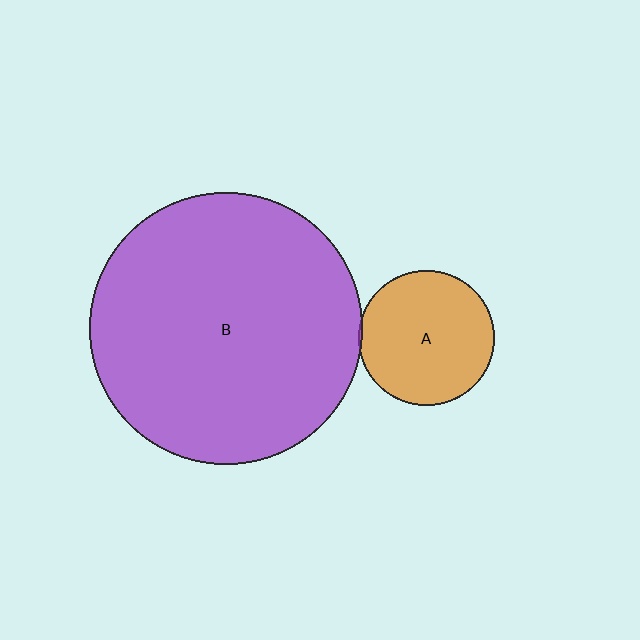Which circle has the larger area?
Circle B (purple).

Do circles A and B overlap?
Yes.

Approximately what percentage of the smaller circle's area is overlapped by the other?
Approximately 5%.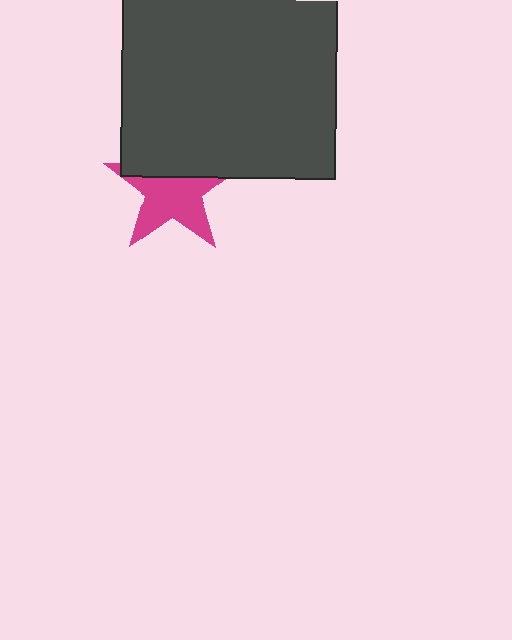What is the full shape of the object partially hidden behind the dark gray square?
The partially hidden object is a magenta star.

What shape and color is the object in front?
The object in front is a dark gray square.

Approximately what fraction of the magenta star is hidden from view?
Roughly 39% of the magenta star is hidden behind the dark gray square.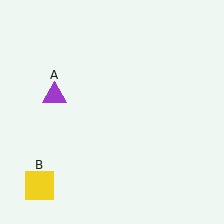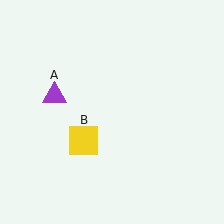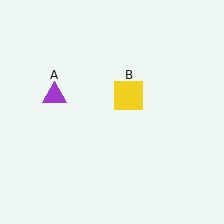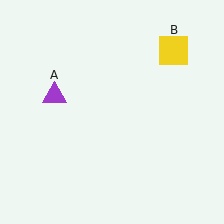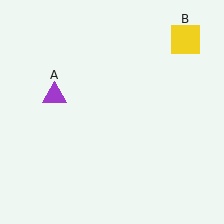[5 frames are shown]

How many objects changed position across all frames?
1 object changed position: yellow square (object B).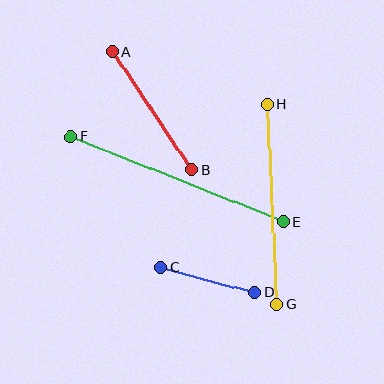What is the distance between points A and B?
The distance is approximately 142 pixels.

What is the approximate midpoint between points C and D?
The midpoint is at approximately (208, 280) pixels.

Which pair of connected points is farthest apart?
Points E and F are farthest apart.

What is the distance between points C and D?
The distance is approximately 98 pixels.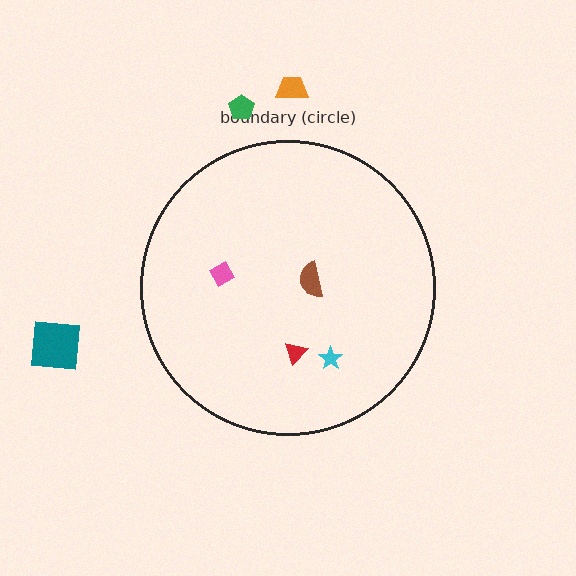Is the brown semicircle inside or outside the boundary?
Inside.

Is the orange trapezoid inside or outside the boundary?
Outside.